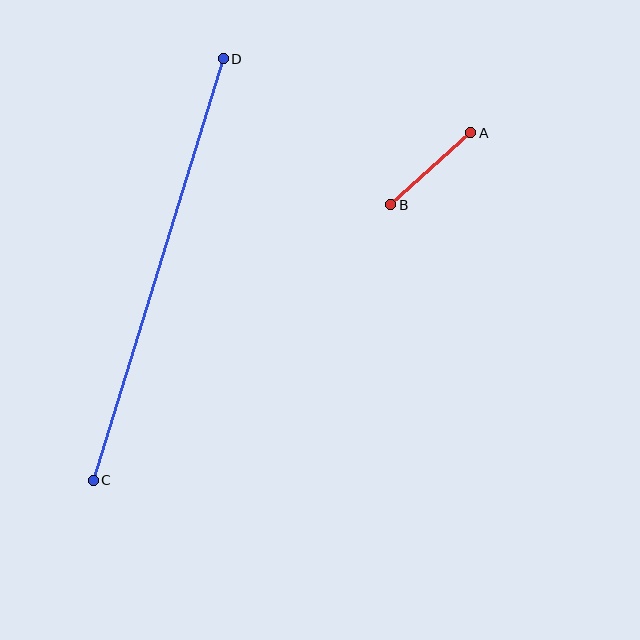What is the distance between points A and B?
The distance is approximately 108 pixels.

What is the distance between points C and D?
The distance is approximately 441 pixels.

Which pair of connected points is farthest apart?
Points C and D are farthest apart.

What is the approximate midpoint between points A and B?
The midpoint is at approximately (431, 169) pixels.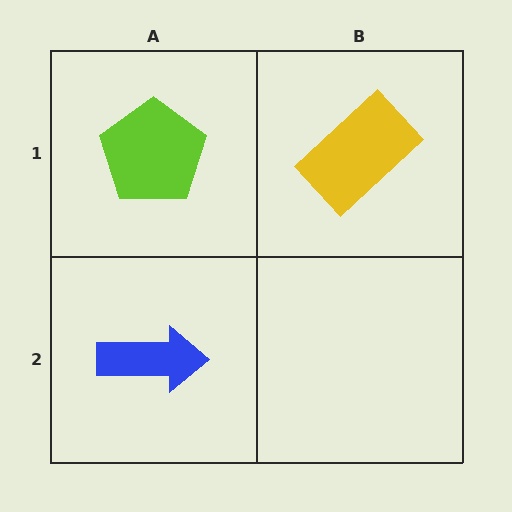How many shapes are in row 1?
2 shapes.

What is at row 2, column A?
A blue arrow.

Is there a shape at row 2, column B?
No, that cell is empty.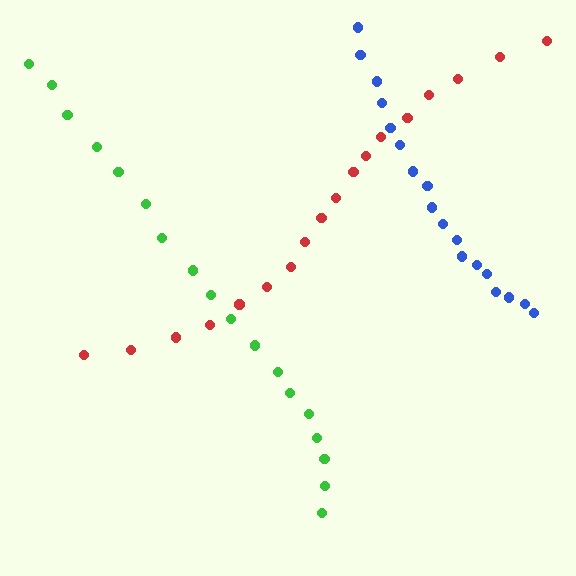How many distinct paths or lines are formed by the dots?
There are 3 distinct paths.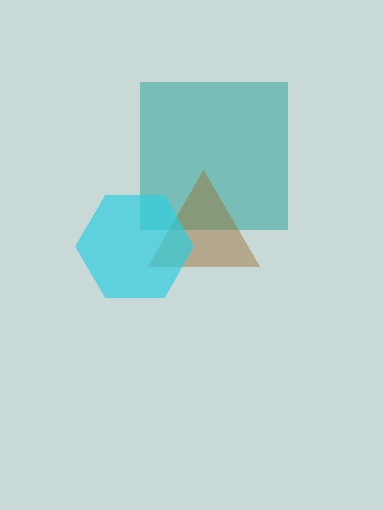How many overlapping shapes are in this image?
There are 3 overlapping shapes in the image.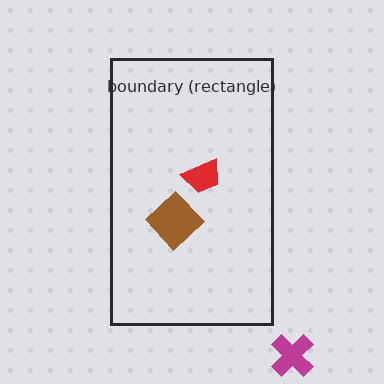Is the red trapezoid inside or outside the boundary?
Inside.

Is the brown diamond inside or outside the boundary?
Inside.